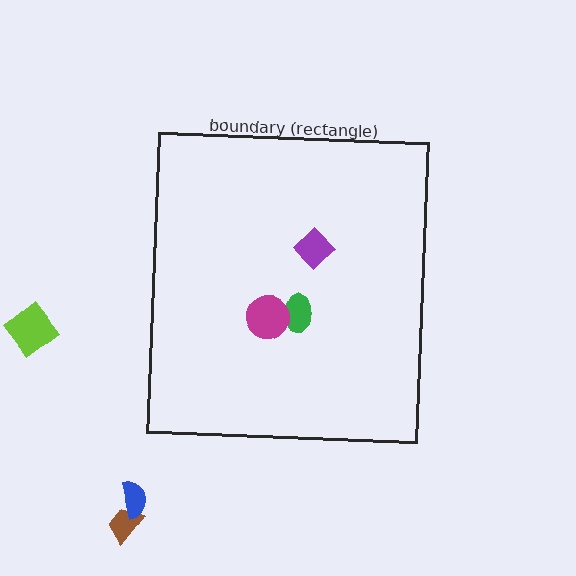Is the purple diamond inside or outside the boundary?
Inside.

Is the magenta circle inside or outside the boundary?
Inside.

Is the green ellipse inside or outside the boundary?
Inside.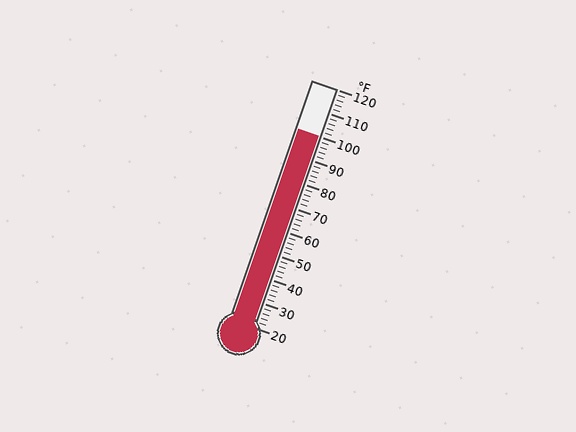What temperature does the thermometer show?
The thermometer shows approximately 100°F.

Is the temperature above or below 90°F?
The temperature is above 90°F.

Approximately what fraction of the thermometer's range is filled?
The thermometer is filled to approximately 80% of its range.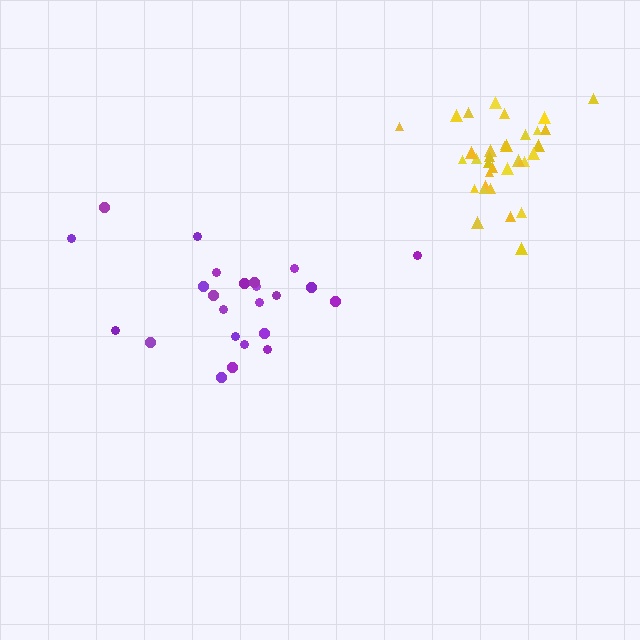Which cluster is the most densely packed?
Yellow.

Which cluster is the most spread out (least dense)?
Purple.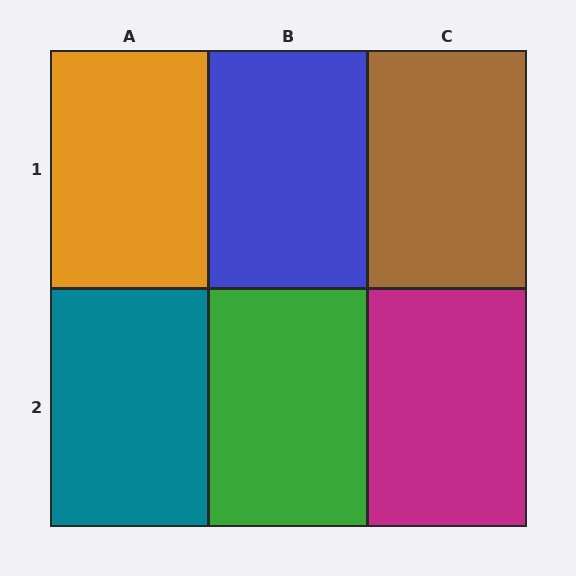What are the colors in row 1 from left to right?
Orange, blue, brown.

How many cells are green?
1 cell is green.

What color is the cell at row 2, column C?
Magenta.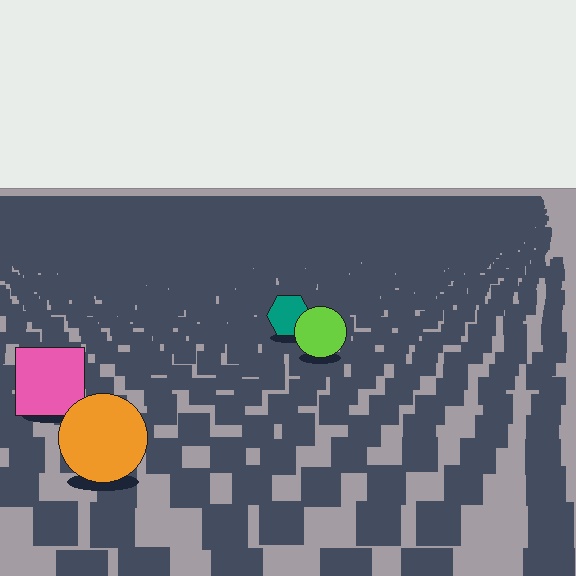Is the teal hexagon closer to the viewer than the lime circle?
No. The lime circle is closer — you can tell from the texture gradient: the ground texture is coarser near it.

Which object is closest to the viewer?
The orange circle is closest. The texture marks near it are larger and more spread out.